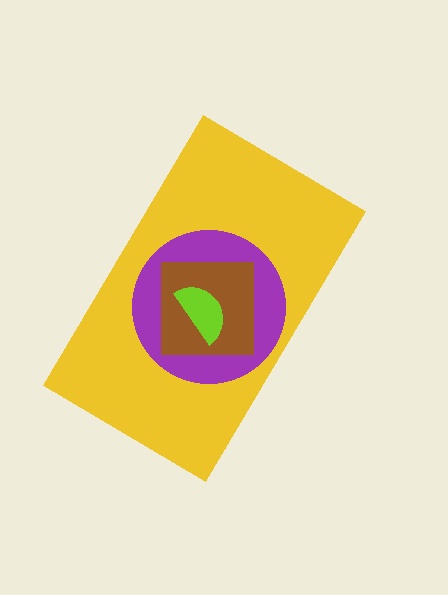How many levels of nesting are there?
4.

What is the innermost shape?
The lime semicircle.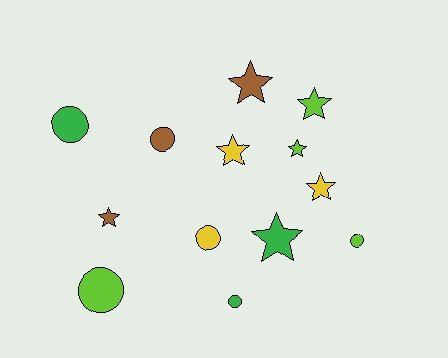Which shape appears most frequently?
Star, with 7 objects.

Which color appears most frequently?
Lime, with 4 objects.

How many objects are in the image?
There are 13 objects.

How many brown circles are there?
There is 1 brown circle.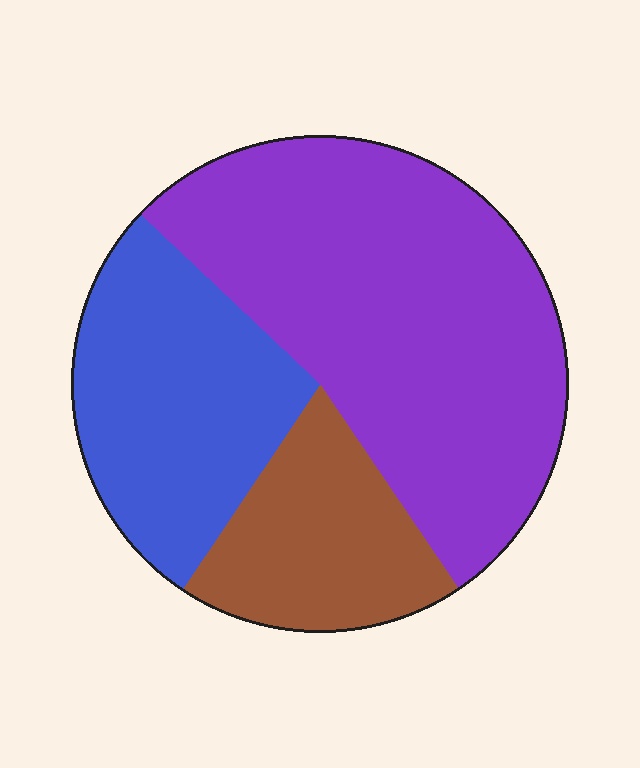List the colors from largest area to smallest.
From largest to smallest: purple, blue, brown.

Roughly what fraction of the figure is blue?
Blue covers about 30% of the figure.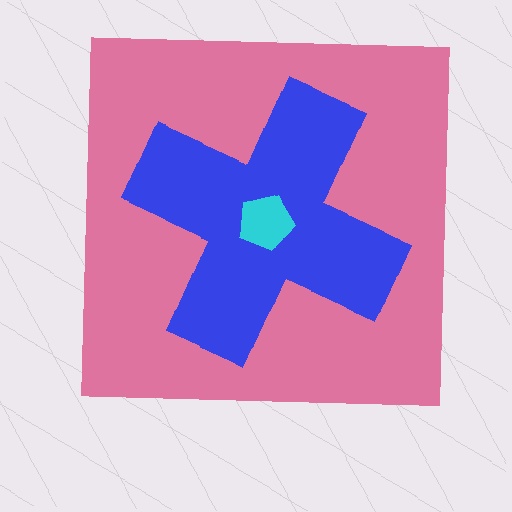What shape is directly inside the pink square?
The blue cross.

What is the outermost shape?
The pink square.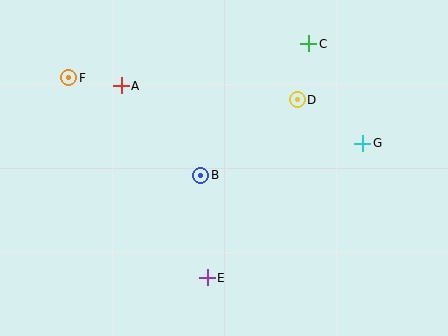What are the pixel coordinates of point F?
Point F is at (69, 78).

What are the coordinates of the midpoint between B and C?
The midpoint between B and C is at (255, 109).